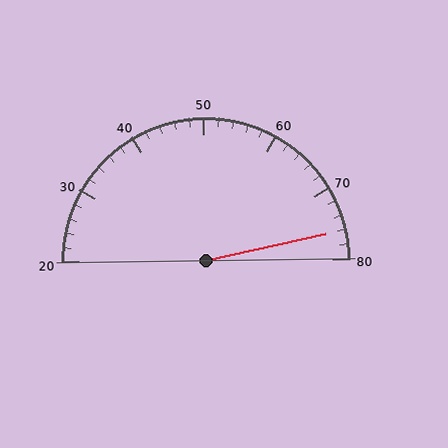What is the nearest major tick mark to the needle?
The nearest major tick mark is 80.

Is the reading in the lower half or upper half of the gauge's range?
The reading is in the upper half of the range (20 to 80).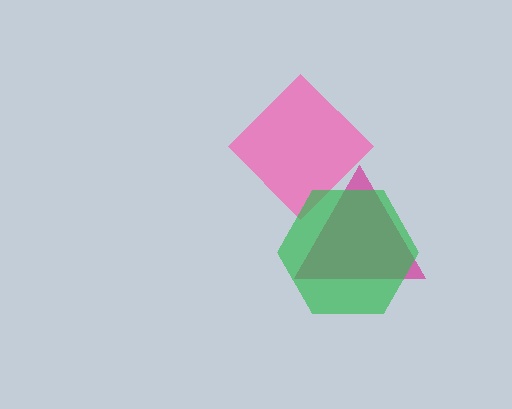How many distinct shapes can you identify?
There are 3 distinct shapes: a magenta triangle, a pink diamond, a green hexagon.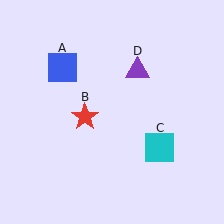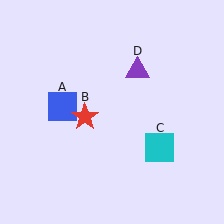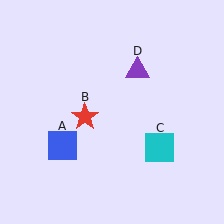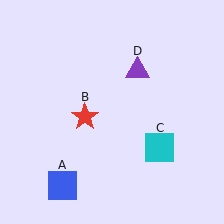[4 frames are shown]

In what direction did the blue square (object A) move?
The blue square (object A) moved down.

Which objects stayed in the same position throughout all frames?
Red star (object B) and cyan square (object C) and purple triangle (object D) remained stationary.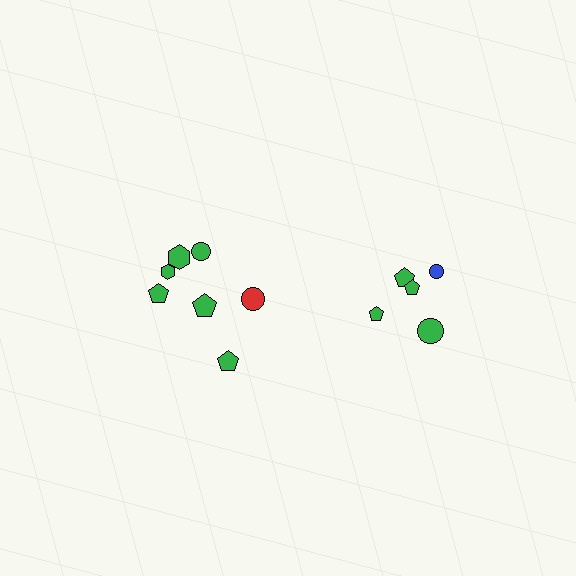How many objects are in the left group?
There are 7 objects.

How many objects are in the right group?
There are 5 objects.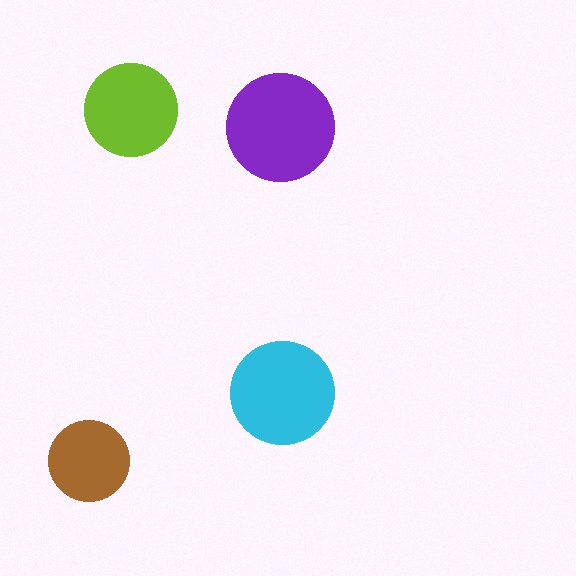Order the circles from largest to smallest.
the purple one, the cyan one, the lime one, the brown one.